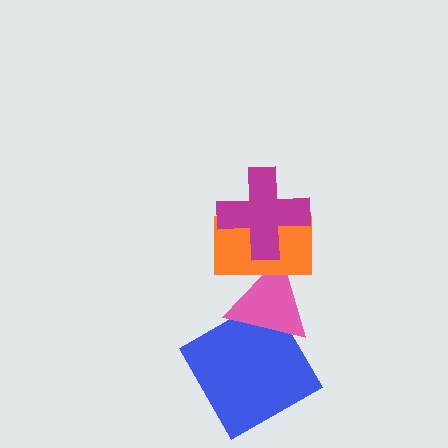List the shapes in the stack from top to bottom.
From top to bottom: the magenta cross, the orange rectangle, the pink triangle, the blue square.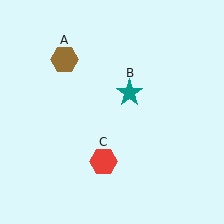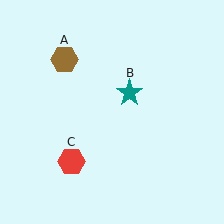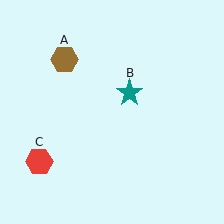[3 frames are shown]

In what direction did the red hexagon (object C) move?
The red hexagon (object C) moved left.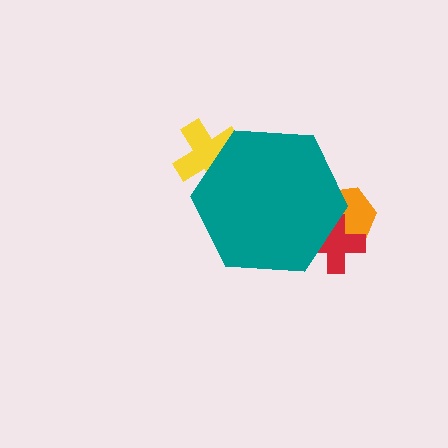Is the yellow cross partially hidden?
Yes, the yellow cross is partially hidden behind the teal hexagon.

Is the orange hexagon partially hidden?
Yes, the orange hexagon is partially hidden behind the teal hexagon.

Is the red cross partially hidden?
Yes, the red cross is partially hidden behind the teal hexagon.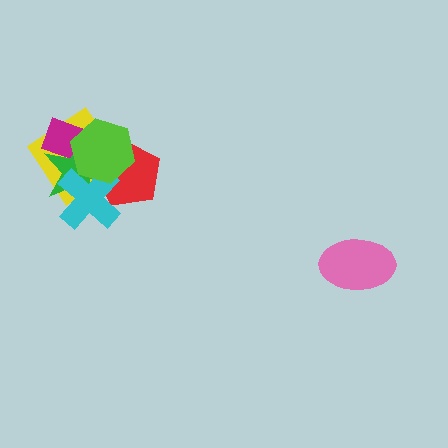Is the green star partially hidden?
Yes, it is partially covered by another shape.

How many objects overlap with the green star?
5 objects overlap with the green star.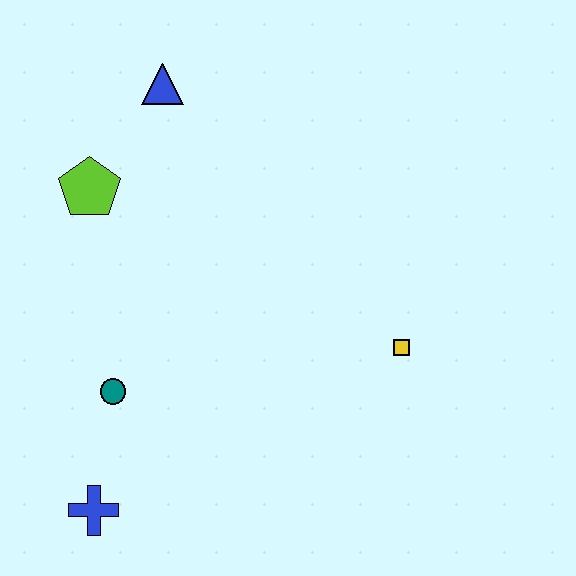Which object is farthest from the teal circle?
The blue triangle is farthest from the teal circle.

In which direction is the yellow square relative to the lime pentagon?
The yellow square is to the right of the lime pentagon.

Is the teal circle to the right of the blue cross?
Yes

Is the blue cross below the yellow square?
Yes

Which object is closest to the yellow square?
The teal circle is closest to the yellow square.